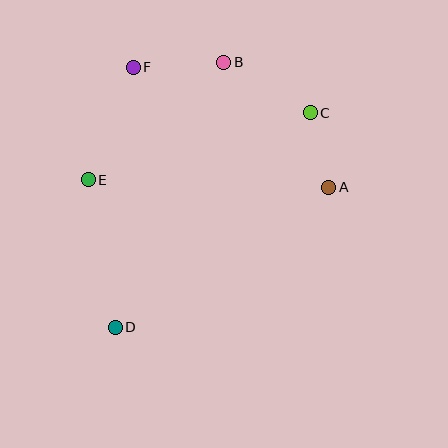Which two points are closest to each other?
Points A and C are closest to each other.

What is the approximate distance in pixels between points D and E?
The distance between D and E is approximately 150 pixels.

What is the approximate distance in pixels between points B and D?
The distance between B and D is approximately 286 pixels.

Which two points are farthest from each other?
Points C and D are farthest from each other.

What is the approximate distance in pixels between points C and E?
The distance between C and E is approximately 232 pixels.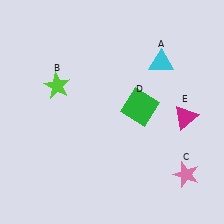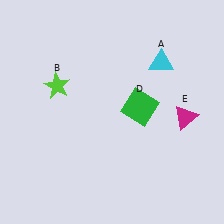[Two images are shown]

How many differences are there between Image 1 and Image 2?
There is 1 difference between the two images.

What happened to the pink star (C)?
The pink star (C) was removed in Image 2. It was in the bottom-right area of Image 1.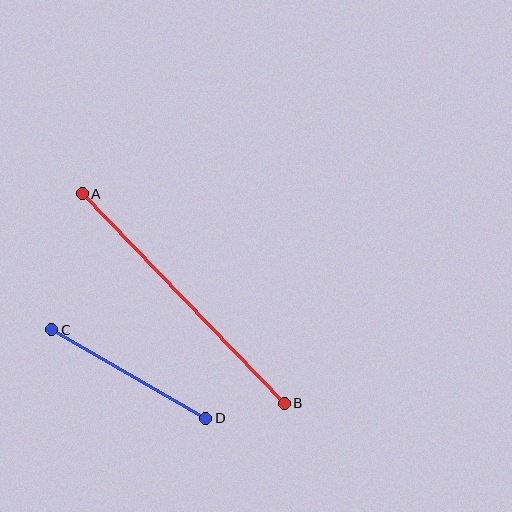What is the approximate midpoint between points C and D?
The midpoint is at approximately (129, 374) pixels.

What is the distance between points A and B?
The distance is approximately 291 pixels.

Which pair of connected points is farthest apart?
Points A and B are farthest apart.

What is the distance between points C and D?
The distance is approximately 177 pixels.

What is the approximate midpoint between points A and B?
The midpoint is at approximately (183, 298) pixels.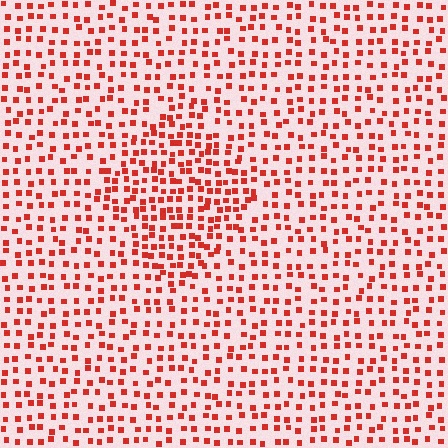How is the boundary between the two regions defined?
The boundary is defined by a change in element density (approximately 1.6x ratio). All elements are the same color, size, and shape.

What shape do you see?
I see a diamond.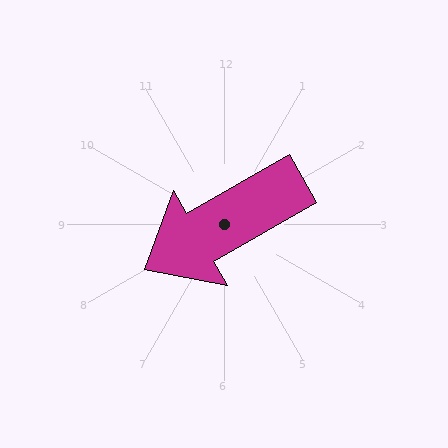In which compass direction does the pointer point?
Southwest.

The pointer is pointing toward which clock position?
Roughly 8 o'clock.